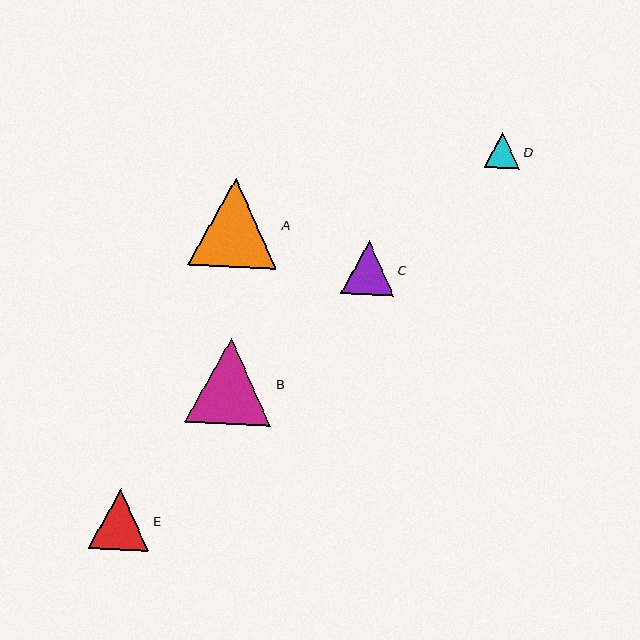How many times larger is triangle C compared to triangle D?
Triangle C is approximately 1.5 times the size of triangle D.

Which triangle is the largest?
Triangle A is the largest with a size of approximately 89 pixels.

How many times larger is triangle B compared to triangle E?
Triangle B is approximately 1.4 times the size of triangle E.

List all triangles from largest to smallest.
From largest to smallest: A, B, E, C, D.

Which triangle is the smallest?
Triangle D is the smallest with a size of approximately 36 pixels.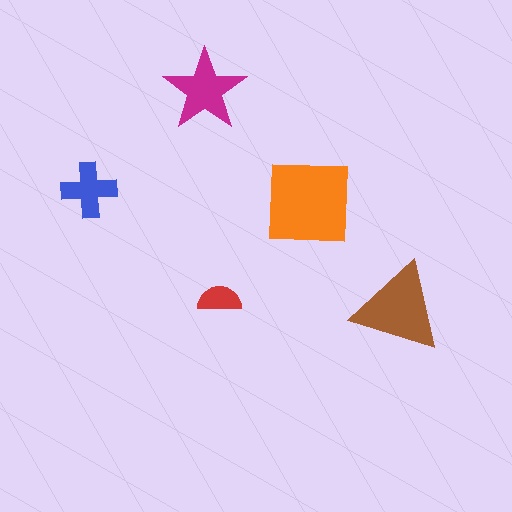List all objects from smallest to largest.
The red semicircle, the blue cross, the magenta star, the brown triangle, the orange square.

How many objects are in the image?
There are 5 objects in the image.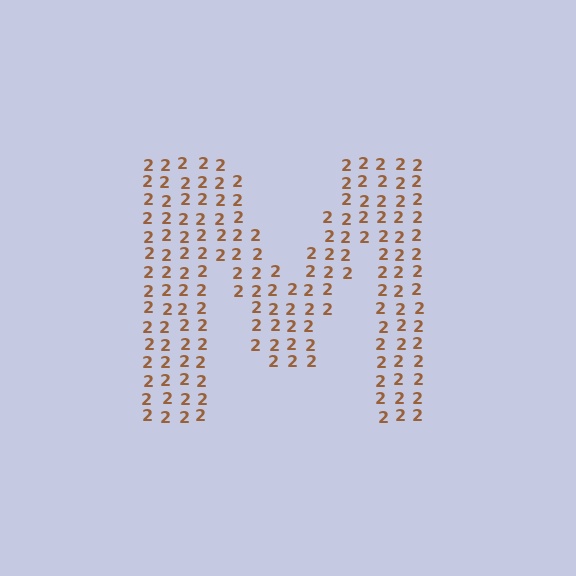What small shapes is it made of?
It is made of small digit 2's.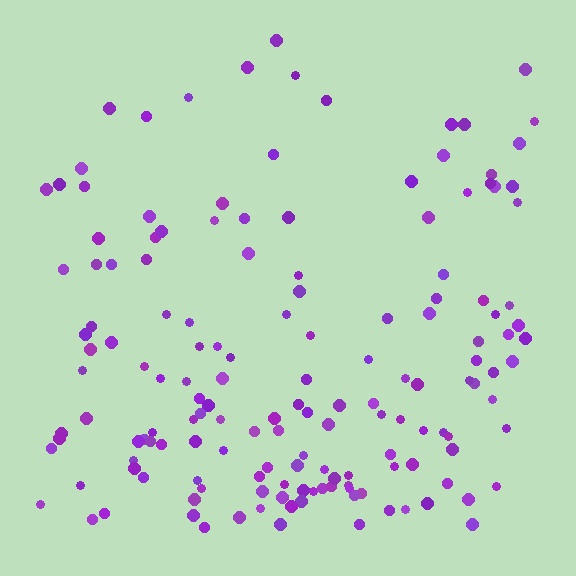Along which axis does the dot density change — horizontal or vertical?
Vertical.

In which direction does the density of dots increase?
From top to bottom, with the bottom side densest.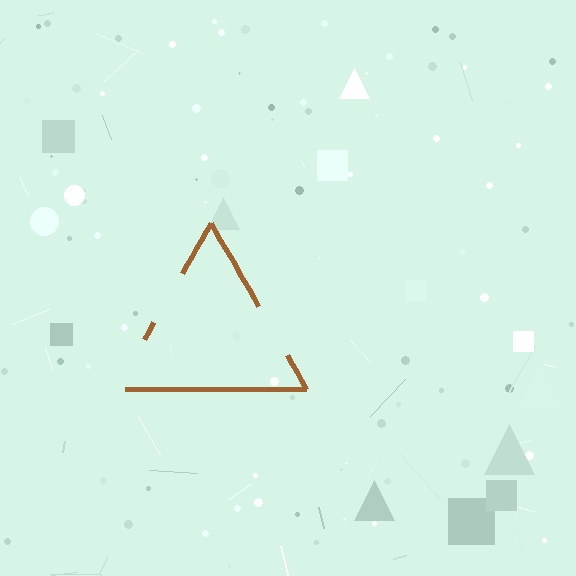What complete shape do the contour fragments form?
The contour fragments form a triangle.